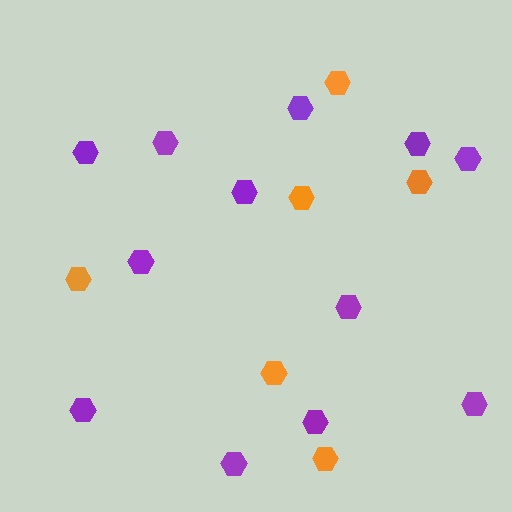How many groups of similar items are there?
There are 2 groups: one group of orange hexagons (6) and one group of purple hexagons (12).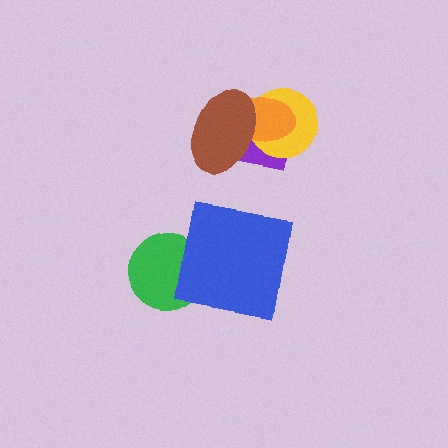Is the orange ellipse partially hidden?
Yes, it is partially covered by another shape.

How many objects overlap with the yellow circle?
3 objects overlap with the yellow circle.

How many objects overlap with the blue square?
1 object overlaps with the blue square.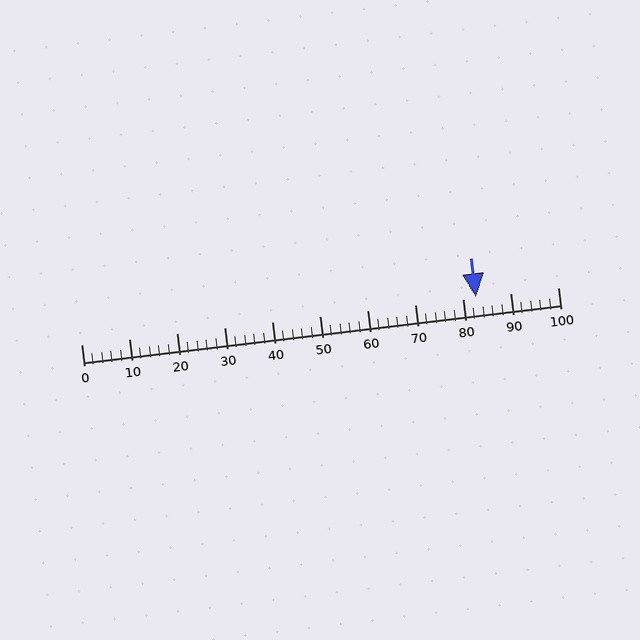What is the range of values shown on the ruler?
The ruler shows values from 0 to 100.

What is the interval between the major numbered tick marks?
The major tick marks are spaced 10 units apart.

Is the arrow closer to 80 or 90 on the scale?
The arrow is closer to 80.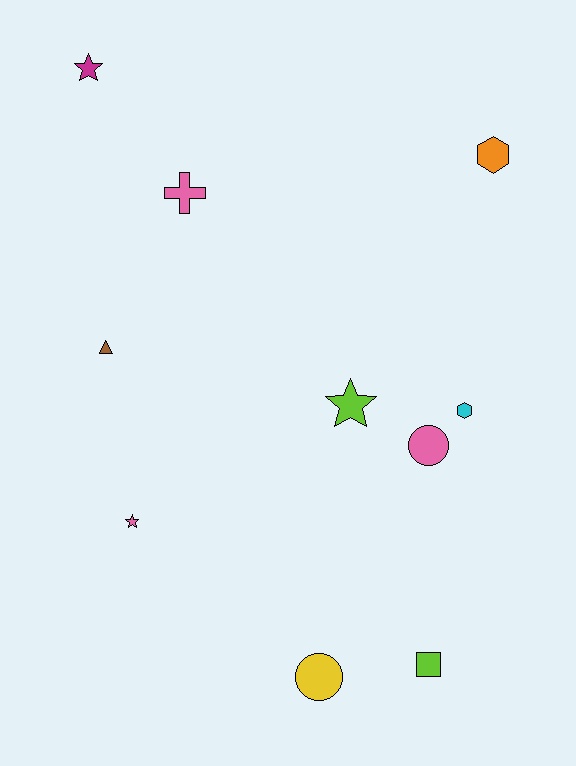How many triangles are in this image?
There is 1 triangle.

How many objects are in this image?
There are 10 objects.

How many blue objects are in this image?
There are no blue objects.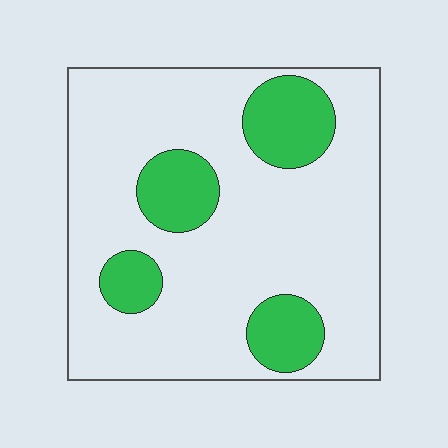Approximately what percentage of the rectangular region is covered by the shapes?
Approximately 20%.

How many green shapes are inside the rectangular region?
4.